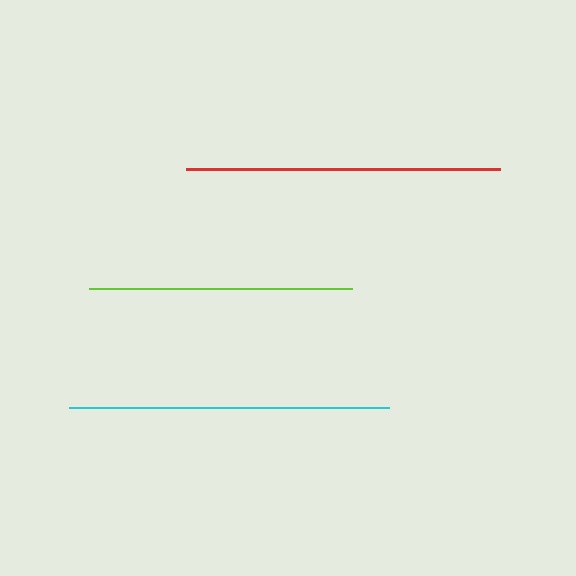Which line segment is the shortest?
The lime line is the shortest at approximately 263 pixels.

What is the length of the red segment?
The red segment is approximately 314 pixels long.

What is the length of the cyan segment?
The cyan segment is approximately 320 pixels long.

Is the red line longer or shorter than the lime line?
The red line is longer than the lime line.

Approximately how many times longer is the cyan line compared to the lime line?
The cyan line is approximately 1.2 times the length of the lime line.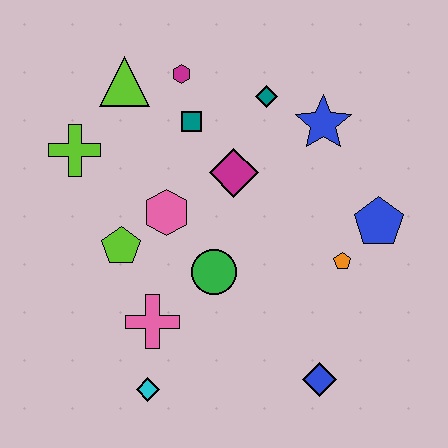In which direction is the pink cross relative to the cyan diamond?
The pink cross is above the cyan diamond.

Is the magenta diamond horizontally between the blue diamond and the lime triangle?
Yes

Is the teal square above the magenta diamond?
Yes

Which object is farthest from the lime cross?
The blue diamond is farthest from the lime cross.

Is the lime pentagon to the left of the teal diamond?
Yes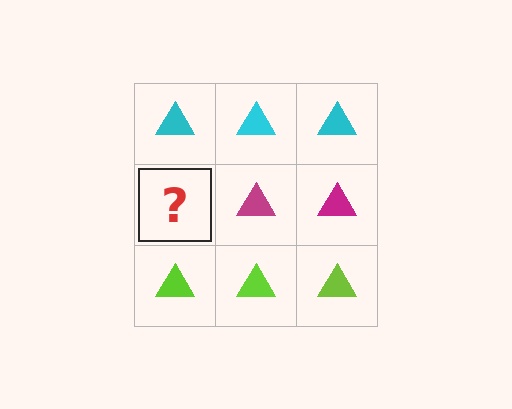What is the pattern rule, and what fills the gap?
The rule is that each row has a consistent color. The gap should be filled with a magenta triangle.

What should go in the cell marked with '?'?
The missing cell should contain a magenta triangle.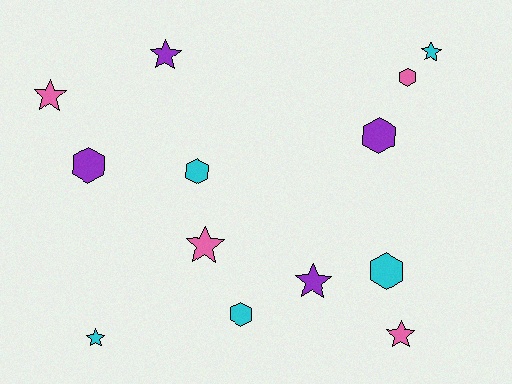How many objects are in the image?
There are 13 objects.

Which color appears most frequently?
Cyan, with 5 objects.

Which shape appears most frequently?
Star, with 7 objects.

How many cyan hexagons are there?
There are 3 cyan hexagons.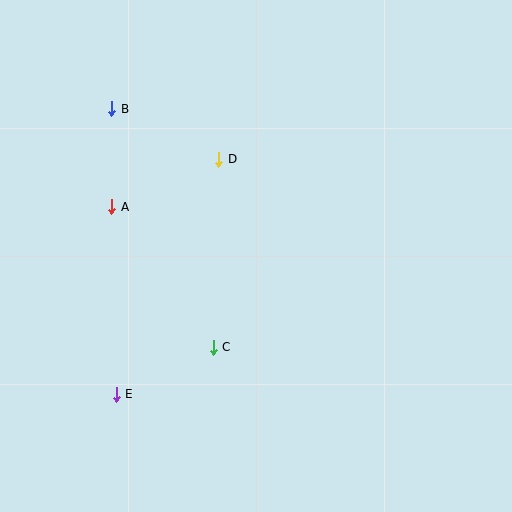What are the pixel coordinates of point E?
Point E is at (116, 394).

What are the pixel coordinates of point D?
Point D is at (219, 159).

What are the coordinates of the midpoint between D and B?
The midpoint between D and B is at (165, 134).